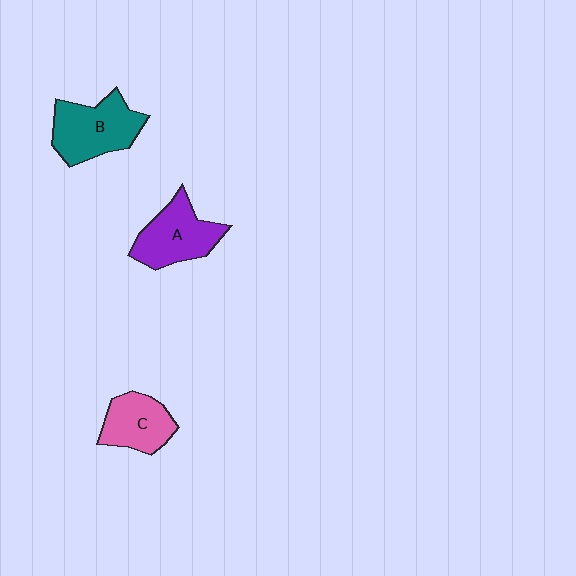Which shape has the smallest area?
Shape C (pink).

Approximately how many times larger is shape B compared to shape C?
Approximately 1.3 times.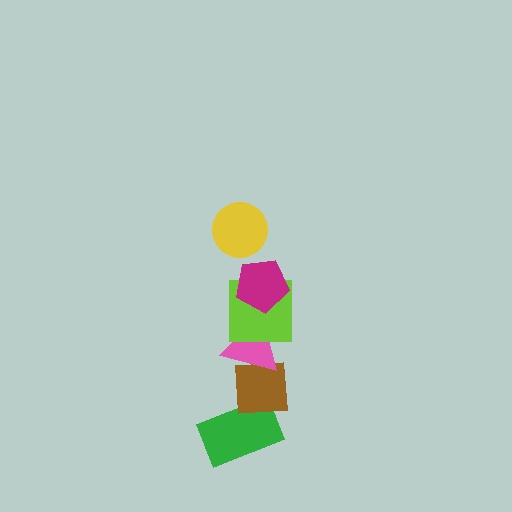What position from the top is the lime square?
The lime square is 3rd from the top.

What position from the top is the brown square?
The brown square is 5th from the top.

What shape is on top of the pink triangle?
The lime square is on top of the pink triangle.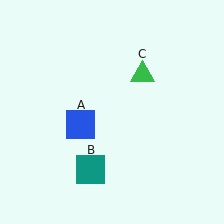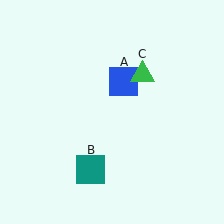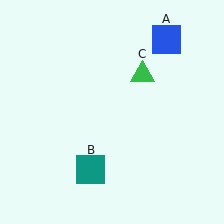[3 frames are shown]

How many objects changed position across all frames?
1 object changed position: blue square (object A).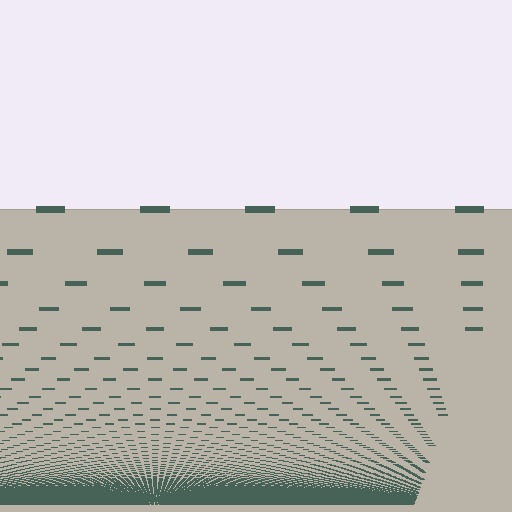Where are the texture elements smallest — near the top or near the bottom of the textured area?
Near the bottom.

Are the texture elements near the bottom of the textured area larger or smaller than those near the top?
Smaller. The gradient is inverted — elements near the bottom are smaller and denser.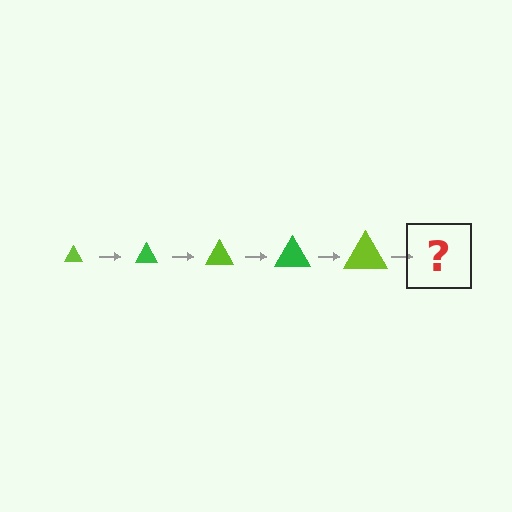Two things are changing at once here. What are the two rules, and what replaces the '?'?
The two rules are that the triangle grows larger each step and the color cycles through lime and green. The '?' should be a green triangle, larger than the previous one.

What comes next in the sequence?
The next element should be a green triangle, larger than the previous one.